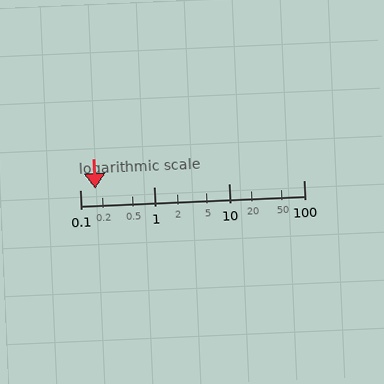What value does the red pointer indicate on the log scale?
The pointer indicates approximately 0.16.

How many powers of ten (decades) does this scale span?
The scale spans 3 decades, from 0.1 to 100.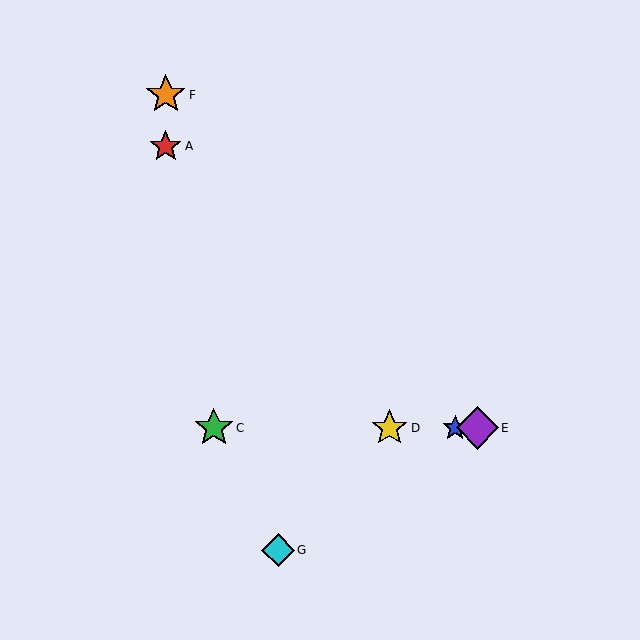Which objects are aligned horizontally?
Objects B, C, D, E are aligned horizontally.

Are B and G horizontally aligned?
No, B is at y≈428 and G is at y≈550.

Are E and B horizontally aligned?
Yes, both are at y≈428.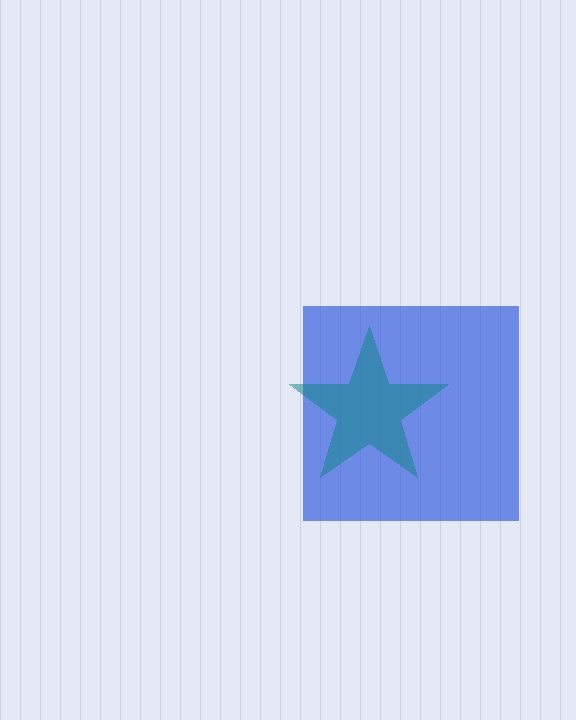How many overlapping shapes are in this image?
There are 2 overlapping shapes in the image.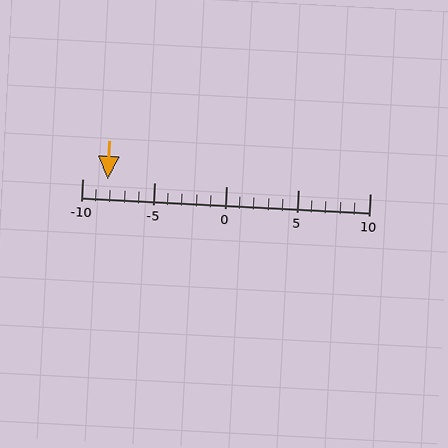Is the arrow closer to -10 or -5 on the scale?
The arrow is closer to -10.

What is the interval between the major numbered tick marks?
The major tick marks are spaced 5 units apart.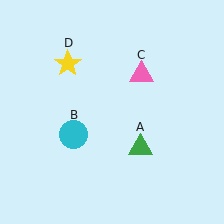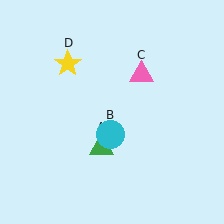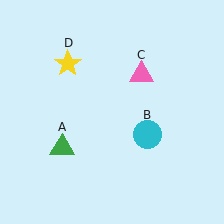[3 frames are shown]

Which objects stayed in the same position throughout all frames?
Pink triangle (object C) and yellow star (object D) remained stationary.